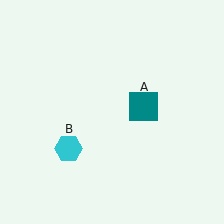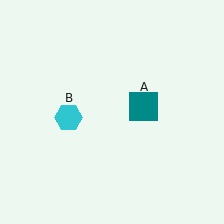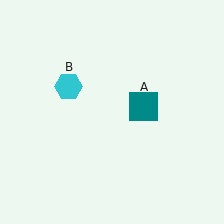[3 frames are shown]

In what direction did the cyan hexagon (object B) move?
The cyan hexagon (object B) moved up.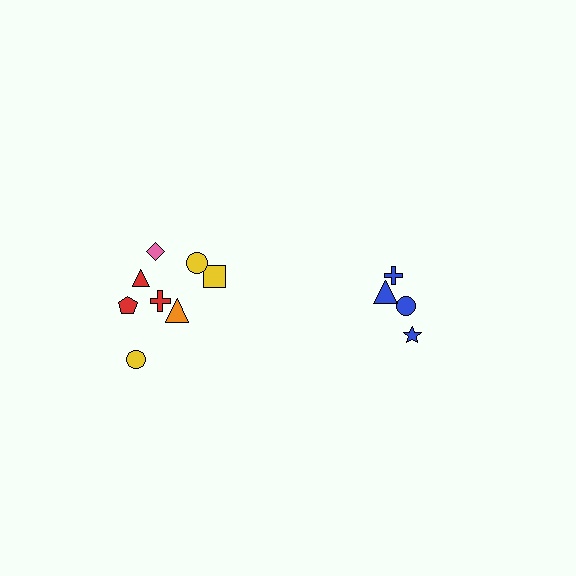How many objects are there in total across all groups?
There are 12 objects.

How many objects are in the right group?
There are 4 objects.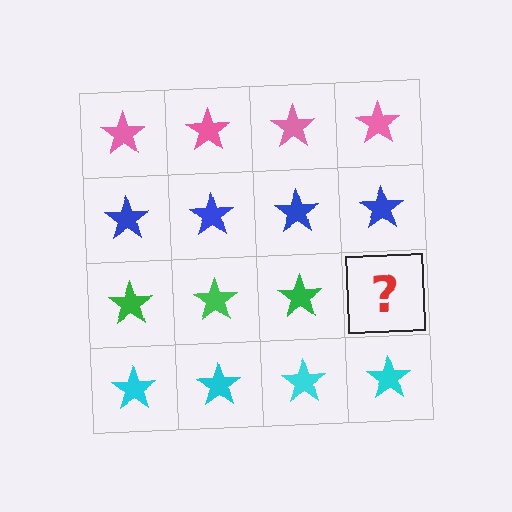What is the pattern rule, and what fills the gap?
The rule is that each row has a consistent color. The gap should be filled with a green star.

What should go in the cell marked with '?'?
The missing cell should contain a green star.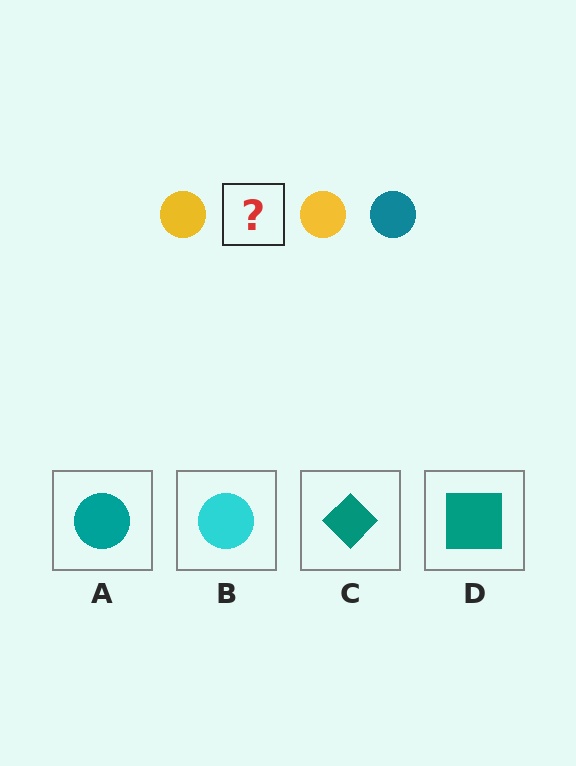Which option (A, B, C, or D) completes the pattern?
A.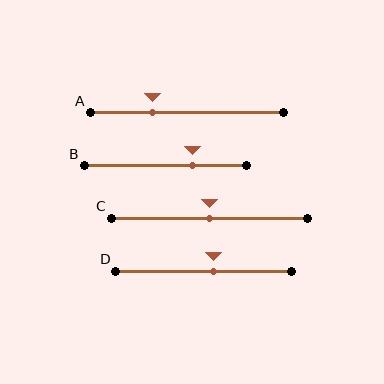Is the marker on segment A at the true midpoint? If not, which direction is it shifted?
No, the marker on segment A is shifted to the left by about 18% of the segment length.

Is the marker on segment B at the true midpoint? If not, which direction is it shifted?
No, the marker on segment B is shifted to the right by about 17% of the segment length.